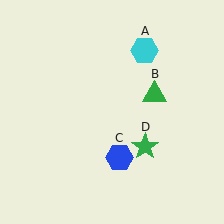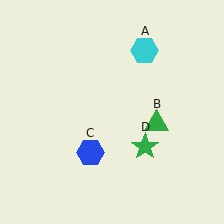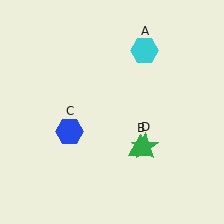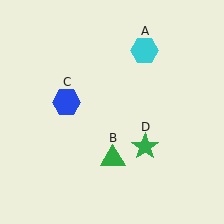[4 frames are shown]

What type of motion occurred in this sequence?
The green triangle (object B), blue hexagon (object C) rotated clockwise around the center of the scene.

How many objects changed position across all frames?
2 objects changed position: green triangle (object B), blue hexagon (object C).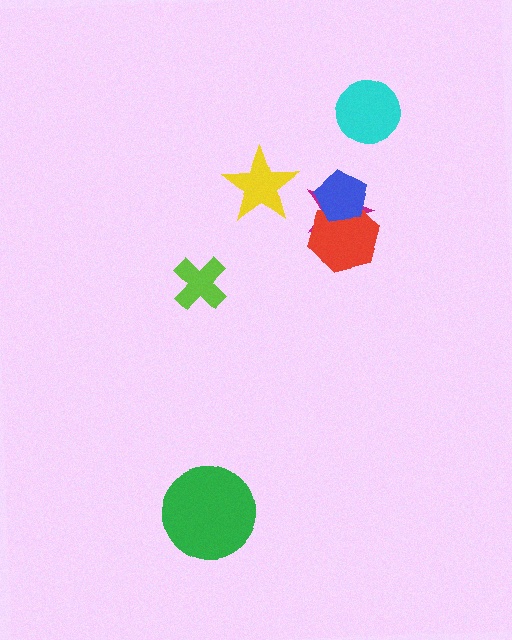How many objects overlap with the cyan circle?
0 objects overlap with the cyan circle.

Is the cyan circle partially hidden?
No, no other shape covers it.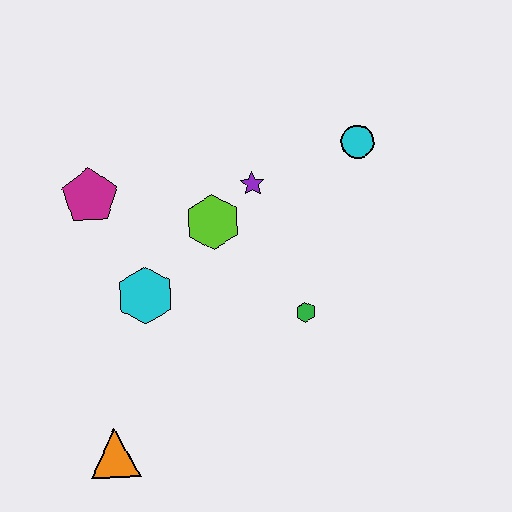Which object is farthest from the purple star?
The orange triangle is farthest from the purple star.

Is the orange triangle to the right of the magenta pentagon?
Yes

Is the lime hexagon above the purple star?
No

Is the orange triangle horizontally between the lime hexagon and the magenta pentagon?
Yes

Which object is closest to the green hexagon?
The lime hexagon is closest to the green hexagon.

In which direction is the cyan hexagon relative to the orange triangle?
The cyan hexagon is above the orange triangle.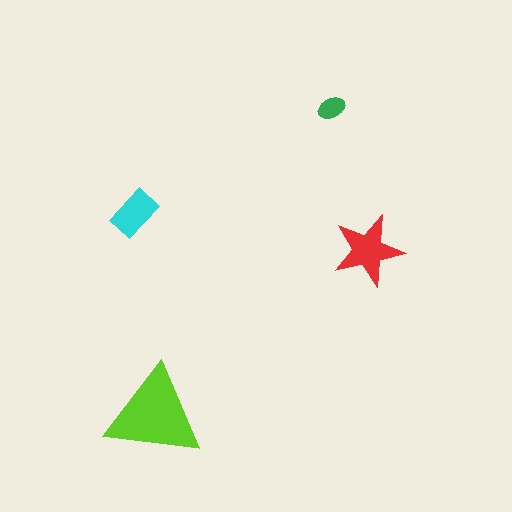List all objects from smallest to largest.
The green ellipse, the cyan rectangle, the red star, the lime triangle.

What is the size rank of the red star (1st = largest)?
2nd.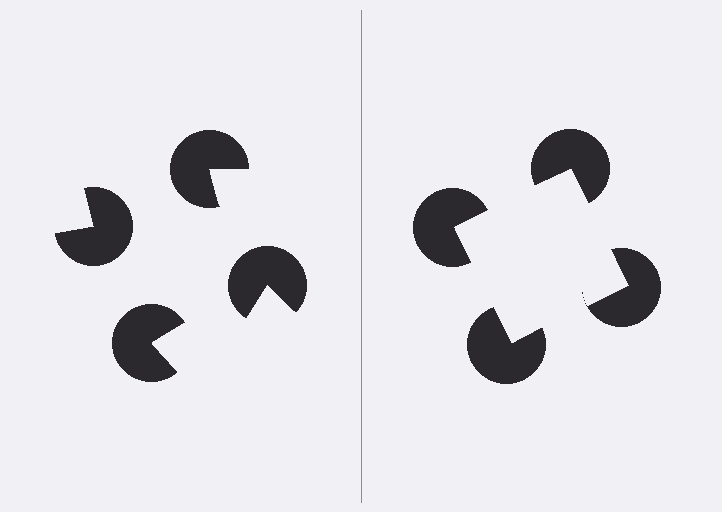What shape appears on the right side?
An illusory square.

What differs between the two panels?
The pac-man discs are positioned identically on both sides; only the wedge orientations differ. On the right they align to a square; on the left they are misaligned.